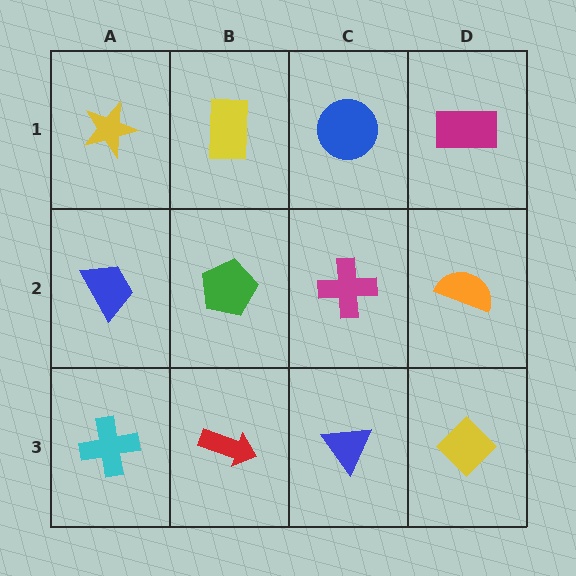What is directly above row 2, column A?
A yellow star.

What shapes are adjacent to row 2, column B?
A yellow rectangle (row 1, column B), a red arrow (row 3, column B), a blue trapezoid (row 2, column A), a magenta cross (row 2, column C).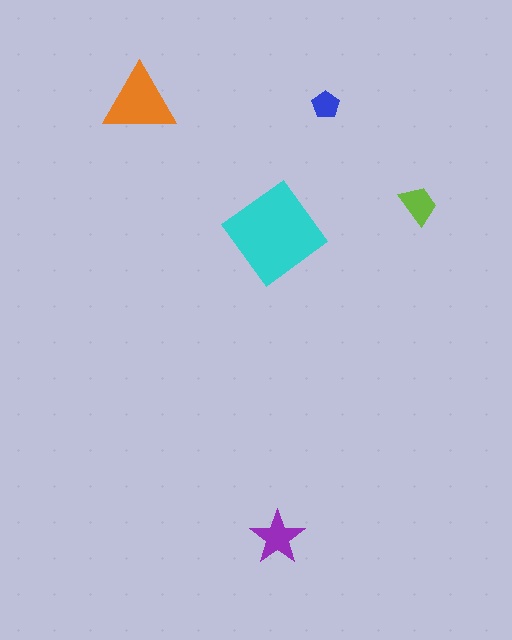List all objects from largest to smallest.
The cyan diamond, the orange triangle, the purple star, the lime trapezoid, the blue pentagon.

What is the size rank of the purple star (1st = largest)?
3rd.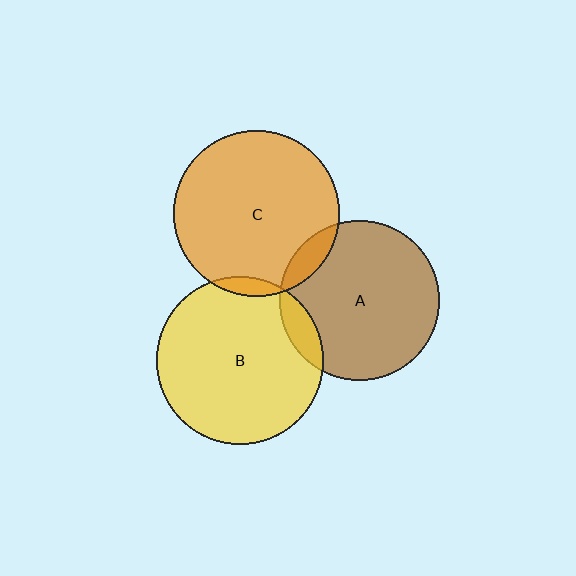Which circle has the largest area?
Circle B (yellow).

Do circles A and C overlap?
Yes.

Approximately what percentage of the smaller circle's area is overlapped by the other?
Approximately 10%.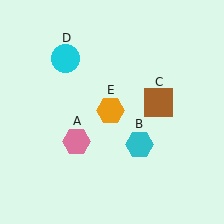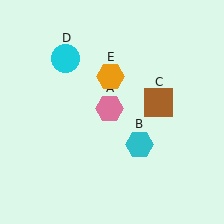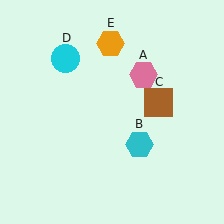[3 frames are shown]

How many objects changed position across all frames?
2 objects changed position: pink hexagon (object A), orange hexagon (object E).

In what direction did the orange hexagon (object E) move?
The orange hexagon (object E) moved up.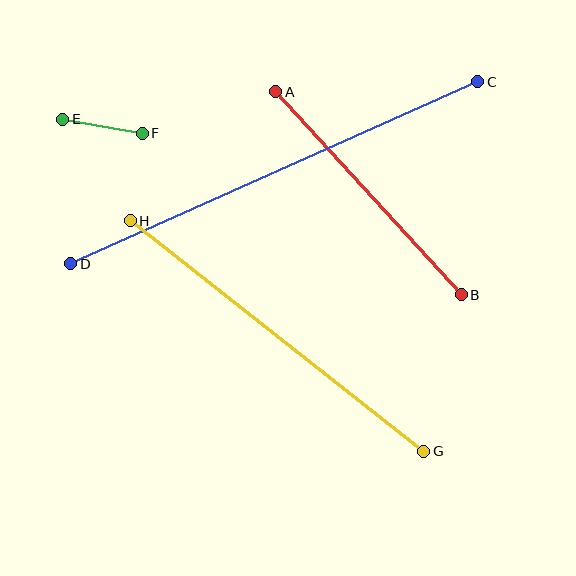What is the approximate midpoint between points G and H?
The midpoint is at approximately (277, 336) pixels.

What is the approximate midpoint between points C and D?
The midpoint is at approximately (274, 173) pixels.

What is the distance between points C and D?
The distance is approximately 446 pixels.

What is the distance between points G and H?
The distance is approximately 373 pixels.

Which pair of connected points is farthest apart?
Points C and D are farthest apart.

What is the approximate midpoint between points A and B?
The midpoint is at approximately (368, 193) pixels.